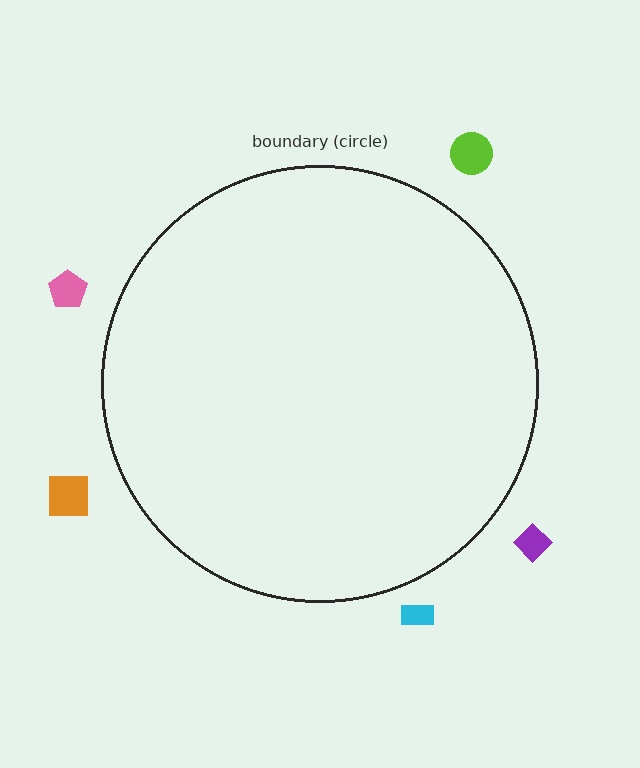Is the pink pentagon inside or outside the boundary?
Outside.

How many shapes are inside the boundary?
0 inside, 5 outside.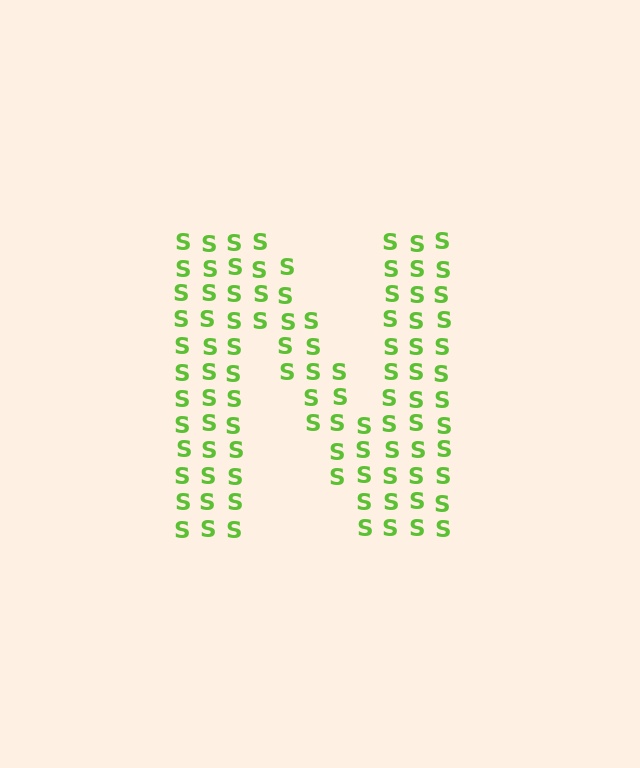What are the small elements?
The small elements are letter S's.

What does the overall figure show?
The overall figure shows the letter N.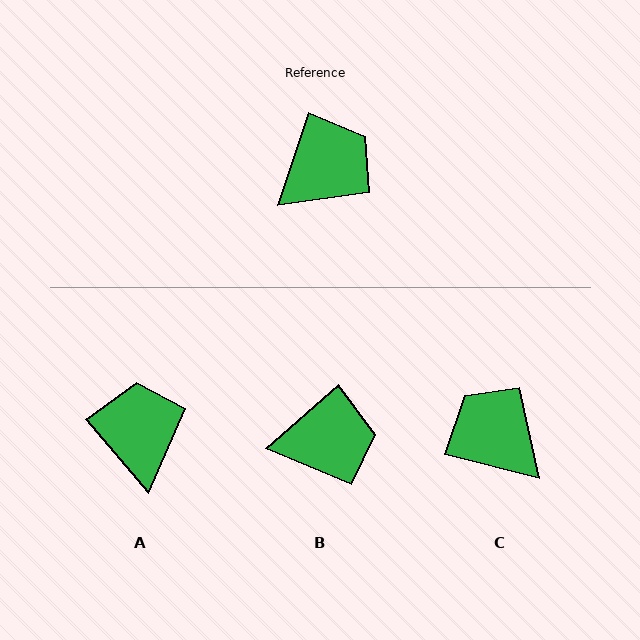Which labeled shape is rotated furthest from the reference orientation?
C, about 94 degrees away.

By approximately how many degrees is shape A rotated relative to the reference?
Approximately 59 degrees counter-clockwise.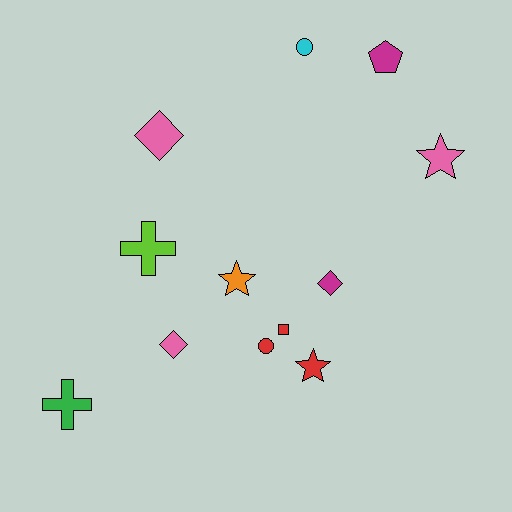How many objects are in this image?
There are 12 objects.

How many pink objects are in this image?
There are 3 pink objects.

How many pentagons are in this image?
There is 1 pentagon.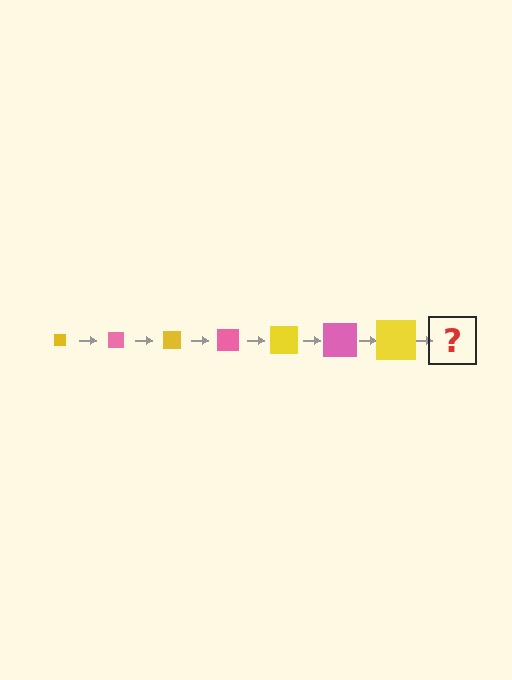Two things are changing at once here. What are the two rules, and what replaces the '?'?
The two rules are that the square grows larger each step and the color cycles through yellow and pink. The '?' should be a pink square, larger than the previous one.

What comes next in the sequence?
The next element should be a pink square, larger than the previous one.